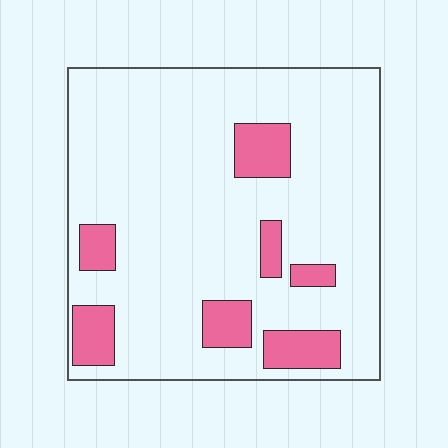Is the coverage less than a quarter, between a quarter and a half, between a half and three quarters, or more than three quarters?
Less than a quarter.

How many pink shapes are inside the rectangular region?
7.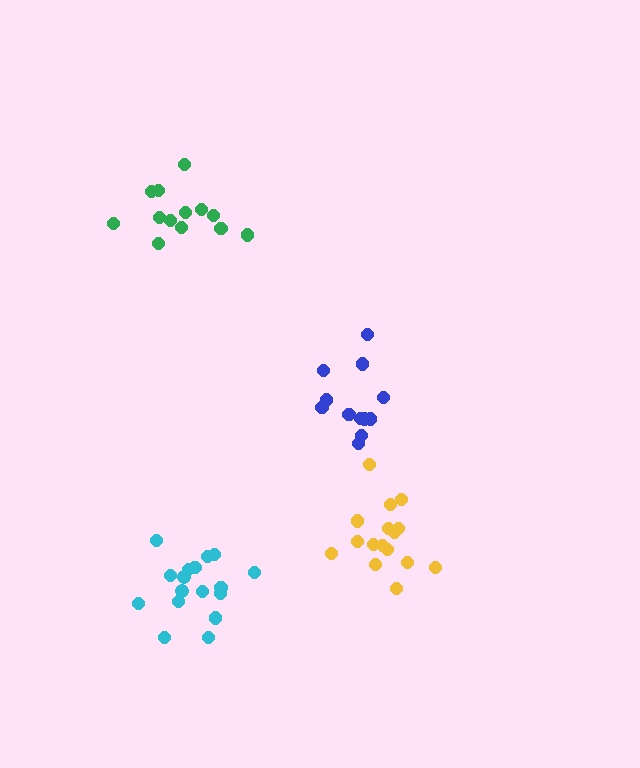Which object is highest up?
The green cluster is topmost.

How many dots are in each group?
Group 1: 17 dots, Group 2: 13 dots, Group 3: 12 dots, Group 4: 16 dots (58 total).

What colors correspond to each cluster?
The clusters are colored: cyan, green, blue, yellow.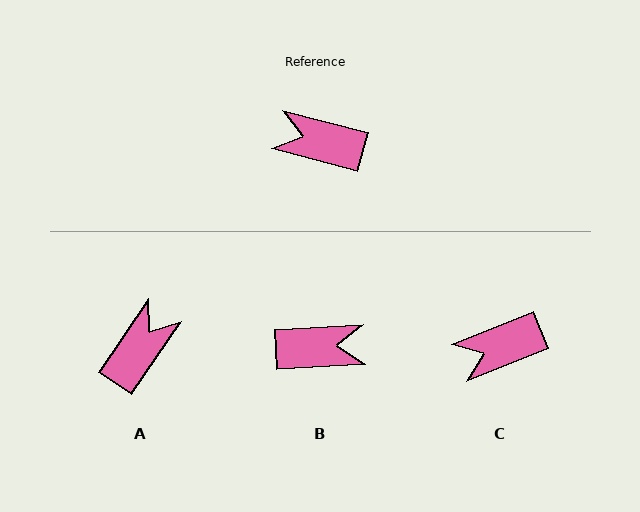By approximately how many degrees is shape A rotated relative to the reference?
Approximately 110 degrees clockwise.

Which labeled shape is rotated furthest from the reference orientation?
B, about 162 degrees away.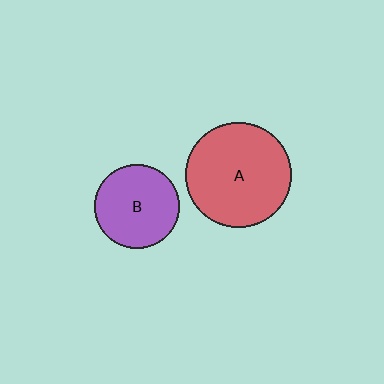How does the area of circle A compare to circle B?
Approximately 1.6 times.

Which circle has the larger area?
Circle A (red).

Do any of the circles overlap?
No, none of the circles overlap.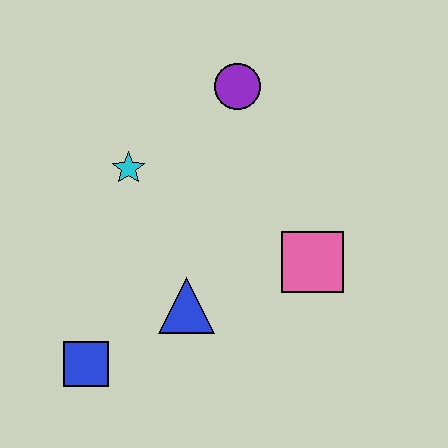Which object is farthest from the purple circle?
The blue square is farthest from the purple circle.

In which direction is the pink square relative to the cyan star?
The pink square is to the right of the cyan star.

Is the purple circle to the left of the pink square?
Yes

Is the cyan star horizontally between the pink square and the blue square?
Yes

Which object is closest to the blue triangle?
The blue square is closest to the blue triangle.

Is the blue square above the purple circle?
No